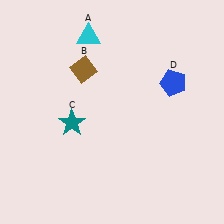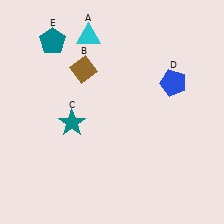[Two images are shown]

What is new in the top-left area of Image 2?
A teal pentagon (E) was added in the top-left area of Image 2.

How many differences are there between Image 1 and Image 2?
There is 1 difference between the two images.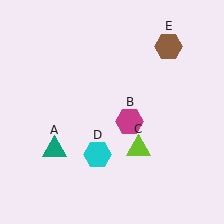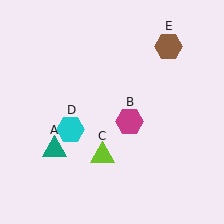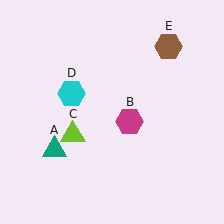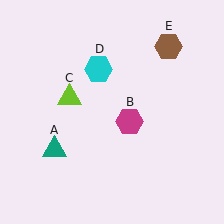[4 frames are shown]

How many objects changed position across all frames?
2 objects changed position: lime triangle (object C), cyan hexagon (object D).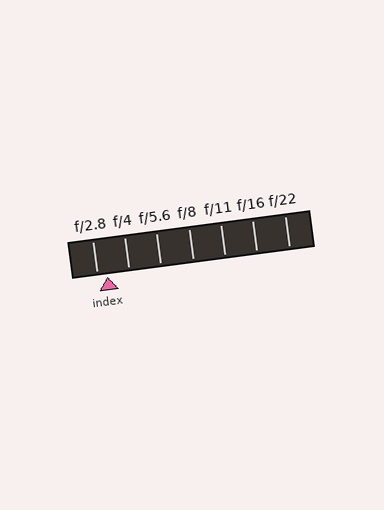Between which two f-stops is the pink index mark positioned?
The index mark is between f/2.8 and f/4.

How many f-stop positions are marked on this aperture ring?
There are 7 f-stop positions marked.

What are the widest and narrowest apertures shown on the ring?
The widest aperture shown is f/2.8 and the narrowest is f/22.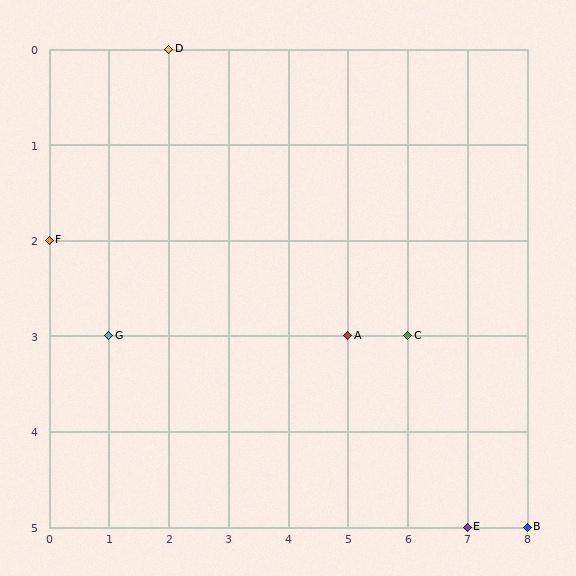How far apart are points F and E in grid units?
Points F and E are 7 columns and 3 rows apart (about 7.6 grid units diagonally).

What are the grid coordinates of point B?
Point B is at grid coordinates (8, 5).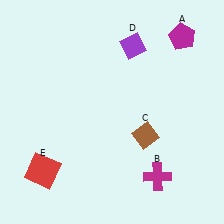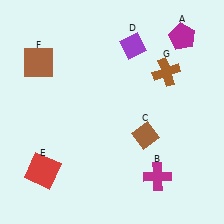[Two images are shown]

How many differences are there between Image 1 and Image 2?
There are 2 differences between the two images.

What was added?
A brown square (F), a brown cross (G) were added in Image 2.